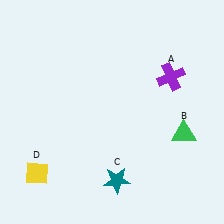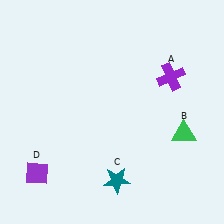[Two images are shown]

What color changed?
The diamond (D) changed from yellow in Image 1 to purple in Image 2.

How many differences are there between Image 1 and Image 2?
There is 1 difference between the two images.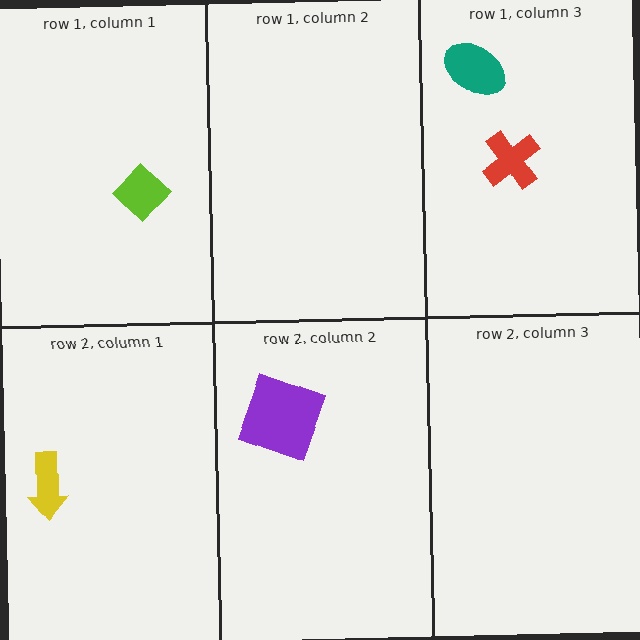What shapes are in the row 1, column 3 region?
The teal ellipse, the red cross.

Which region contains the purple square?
The row 2, column 2 region.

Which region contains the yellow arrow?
The row 2, column 1 region.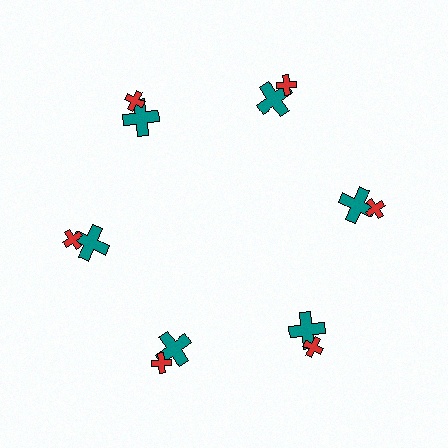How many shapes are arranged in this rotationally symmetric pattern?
There are 12 shapes, arranged in 6 groups of 2.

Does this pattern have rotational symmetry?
Yes, this pattern has 6-fold rotational symmetry. It looks the same after rotating 60 degrees around the center.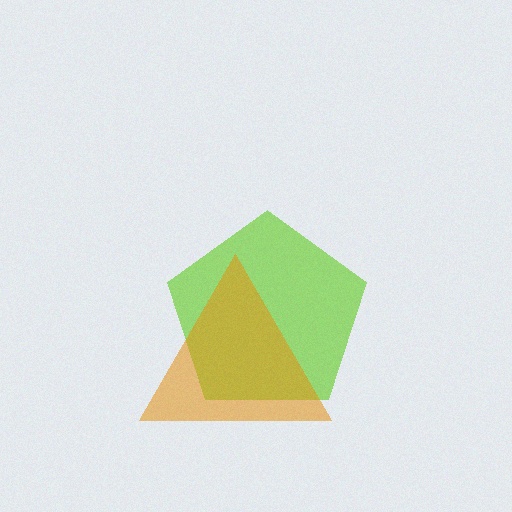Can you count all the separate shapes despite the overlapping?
Yes, there are 2 separate shapes.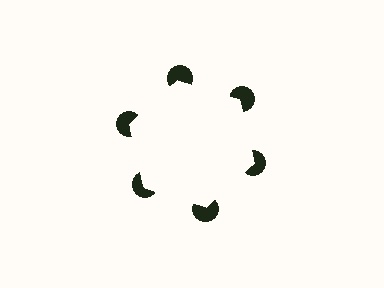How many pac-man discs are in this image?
There are 6 — one at each vertex of the illusory hexagon.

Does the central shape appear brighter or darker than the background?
It typically appears slightly brighter than the background, even though no actual brightness change is drawn.